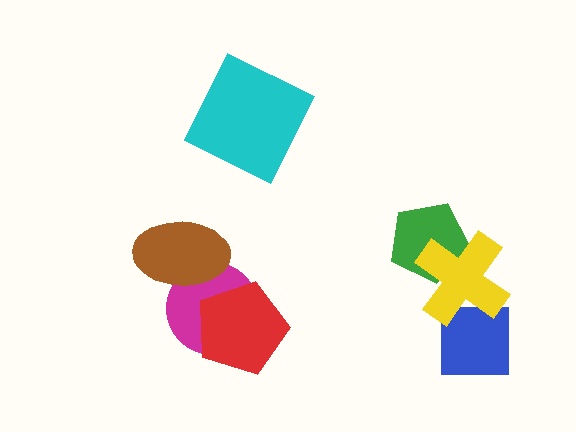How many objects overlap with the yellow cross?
2 objects overlap with the yellow cross.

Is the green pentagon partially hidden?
Yes, it is partially covered by another shape.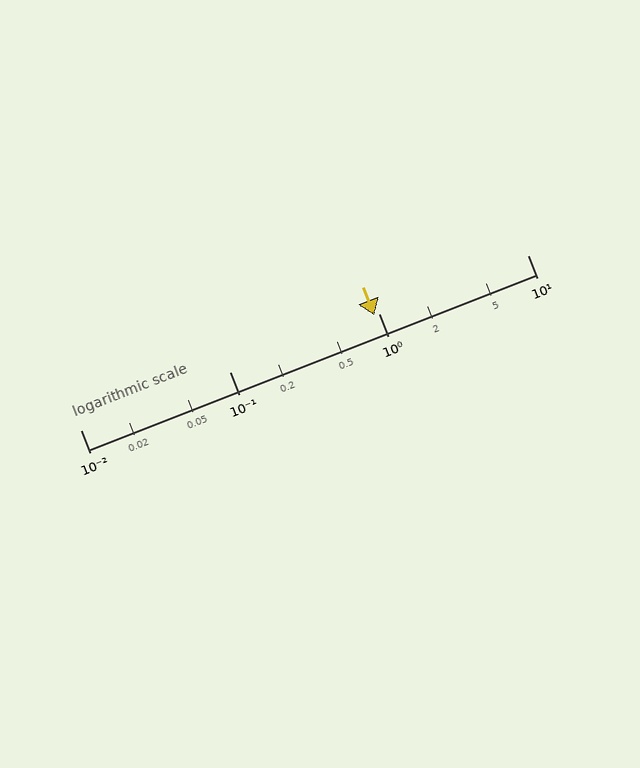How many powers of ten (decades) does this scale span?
The scale spans 3 decades, from 0.01 to 10.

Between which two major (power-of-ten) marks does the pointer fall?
The pointer is between 0.1 and 1.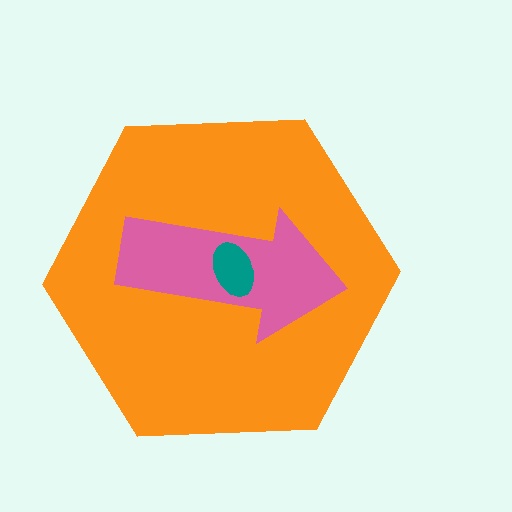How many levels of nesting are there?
3.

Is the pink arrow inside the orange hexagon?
Yes.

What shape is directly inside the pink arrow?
The teal ellipse.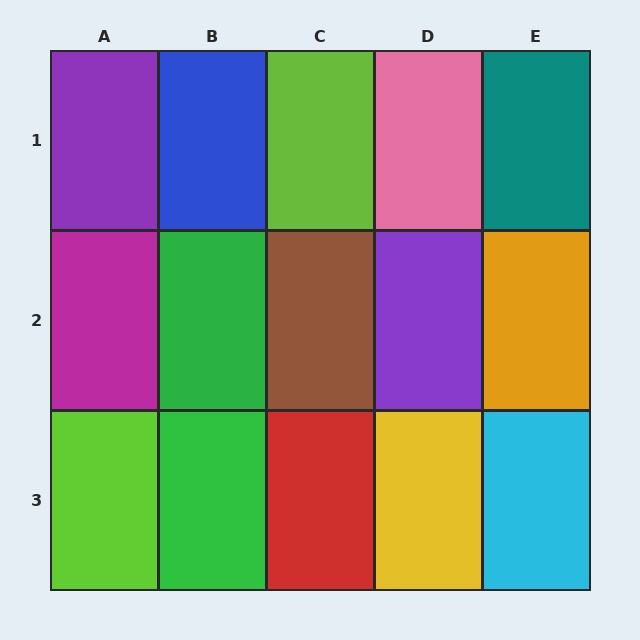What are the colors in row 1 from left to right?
Purple, blue, lime, pink, teal.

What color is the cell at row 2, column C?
Brown.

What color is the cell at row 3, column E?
Cyan.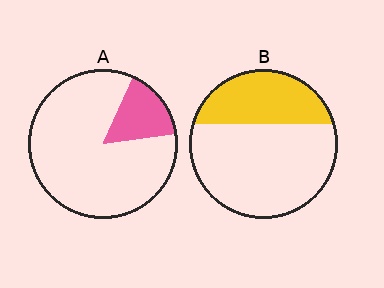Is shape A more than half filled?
No.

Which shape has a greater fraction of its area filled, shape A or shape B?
Shape B.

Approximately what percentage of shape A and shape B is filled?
A is approximately 15% and B is approximately 35%.